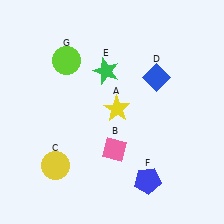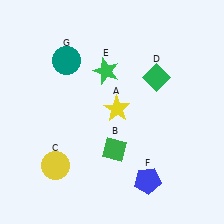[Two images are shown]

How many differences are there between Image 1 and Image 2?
There are 3 differences between the two images.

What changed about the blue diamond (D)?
In Image 1, D is blue. In Image 2, it changed to green.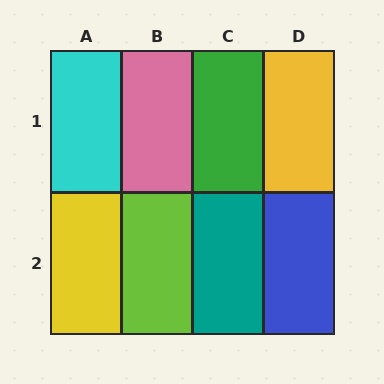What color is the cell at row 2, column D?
Blue.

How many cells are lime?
1 cell is lime.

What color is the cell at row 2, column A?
Yellow.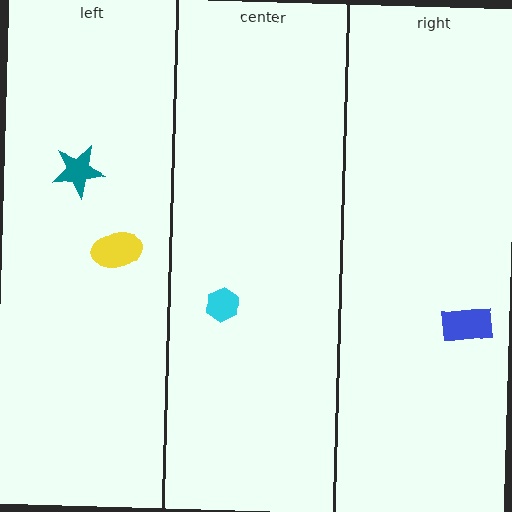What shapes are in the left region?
The yellow ellipse, the teal star.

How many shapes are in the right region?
1.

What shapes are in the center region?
The cyan hexagon.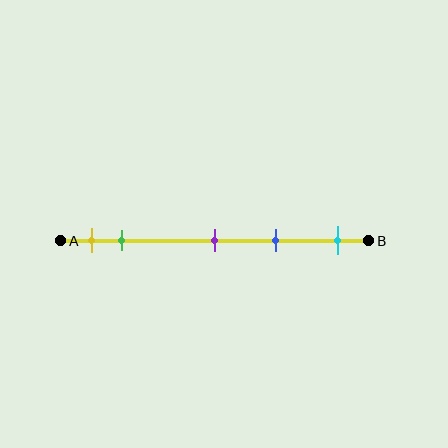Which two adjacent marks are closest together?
The yellow and green marks are the closest adjacent pair.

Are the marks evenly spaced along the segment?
No, the marks are not evenly spaced.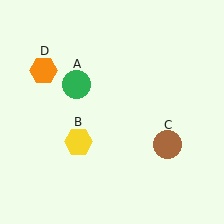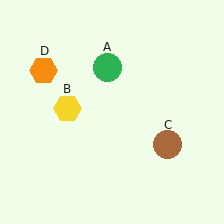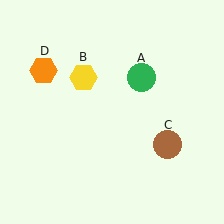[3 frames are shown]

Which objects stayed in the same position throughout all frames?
Brown circle (object C) and orange hexagon (object D) remained stationary.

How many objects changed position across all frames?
2 objects changed position: green circle (object A), yellow hexagon (object B).